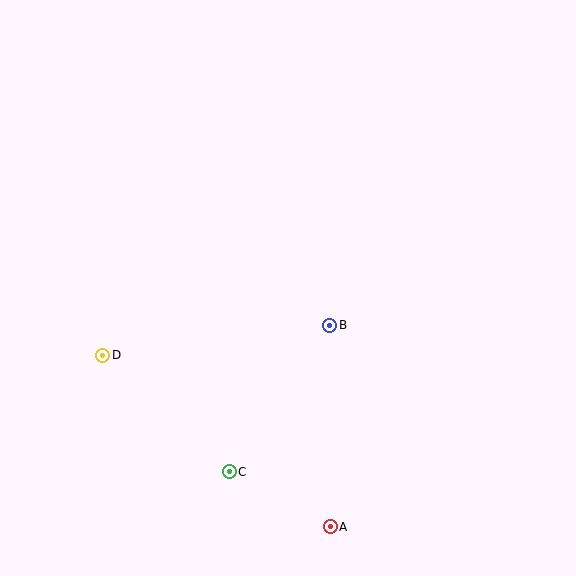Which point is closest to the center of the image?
Point B at (330, 325) is closest to the center.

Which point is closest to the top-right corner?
Point B is closest to the top-right corner.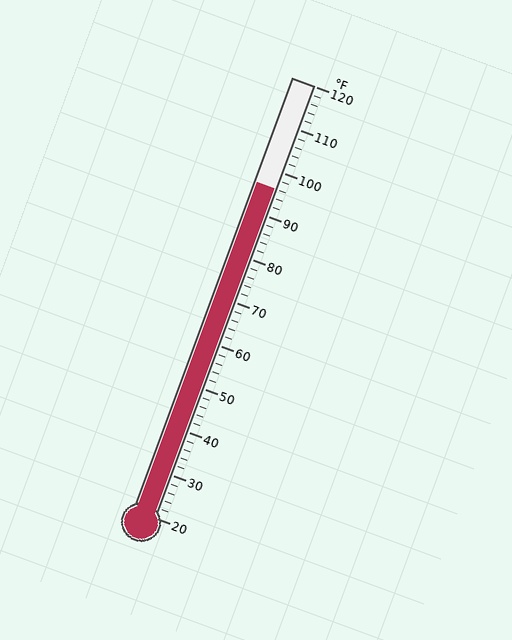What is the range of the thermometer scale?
The thermometer scale ranges from 20°F to 120°F.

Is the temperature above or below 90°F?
The temperature is above 90°F.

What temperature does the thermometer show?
The thermometer shows approximately 96°F.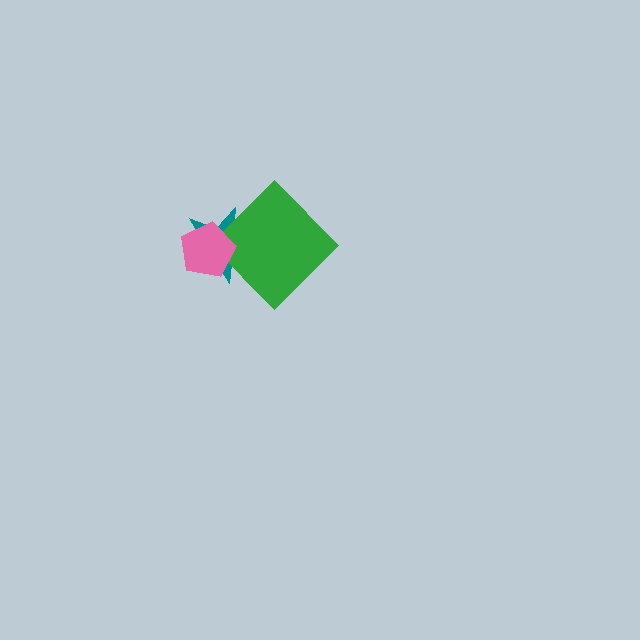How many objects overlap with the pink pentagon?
1 object overlaps with the pink pentagon.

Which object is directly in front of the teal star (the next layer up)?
The green diamond is directly in front of the teal star.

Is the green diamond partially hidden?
No, no other shape covers it.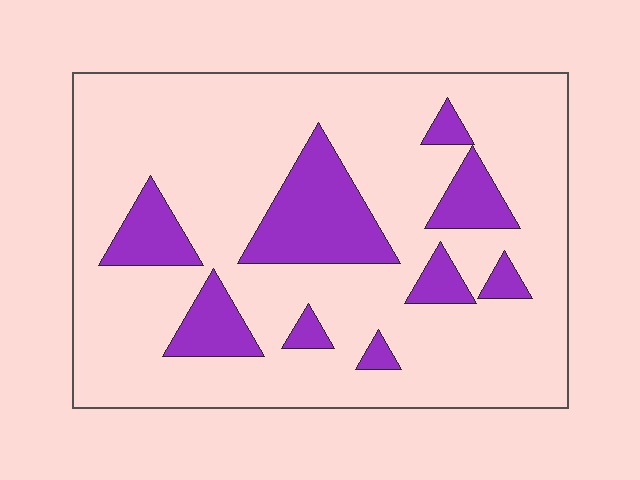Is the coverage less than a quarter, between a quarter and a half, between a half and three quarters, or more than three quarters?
Less than a quarter.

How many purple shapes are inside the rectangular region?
9.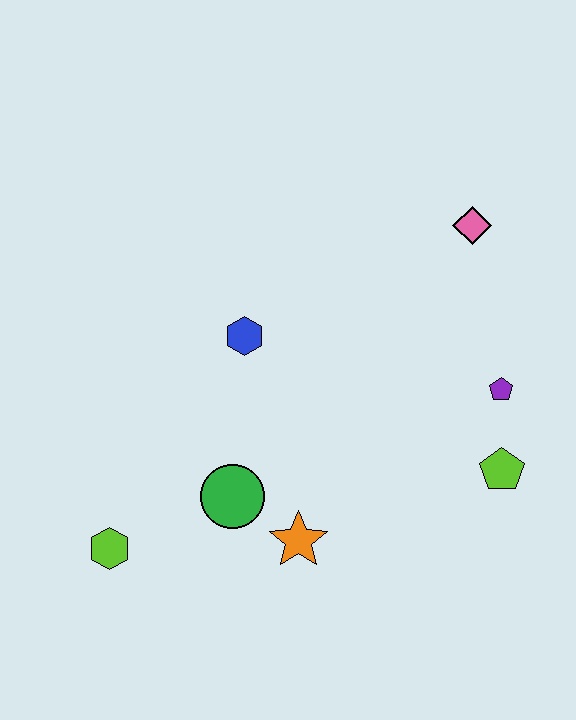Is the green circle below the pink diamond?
Yes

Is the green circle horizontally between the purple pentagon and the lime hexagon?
Yes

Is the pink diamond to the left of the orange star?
No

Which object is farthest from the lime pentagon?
The lime hexagon is farthest from the lime pentagon.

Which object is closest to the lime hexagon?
The green circle is closest to the lime hexagon.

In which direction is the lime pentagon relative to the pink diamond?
The lime pentagon is below the pink diamond.